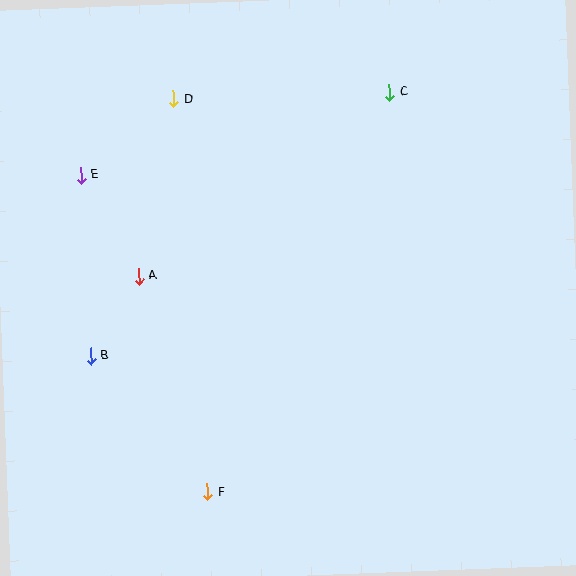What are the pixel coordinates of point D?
Point D is at (173, 99).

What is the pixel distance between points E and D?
The distance between E and D is 120 pixels.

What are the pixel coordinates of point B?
Point B is at (91, 356).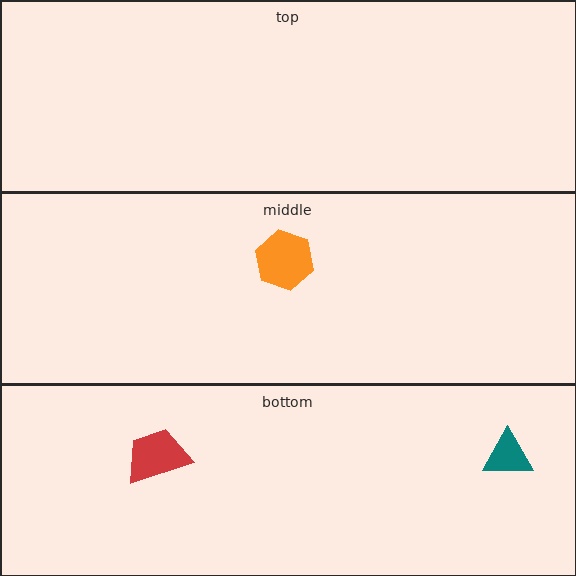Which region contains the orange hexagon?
The middle region.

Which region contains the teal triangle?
The bottom region.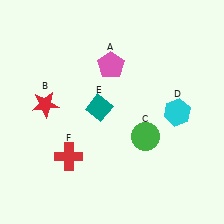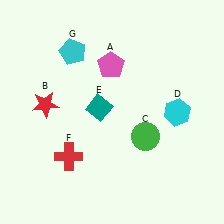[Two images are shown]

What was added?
A cyan pentagon (G) was added in Image 2.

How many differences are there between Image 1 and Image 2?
There is 1 difference between the two images.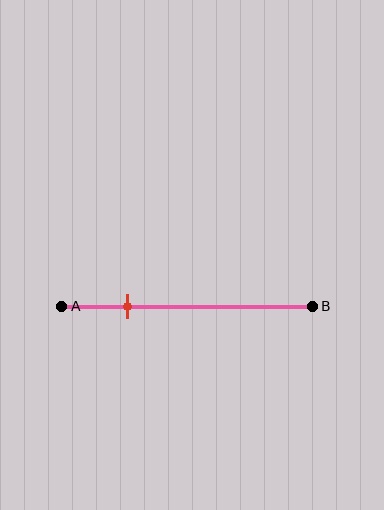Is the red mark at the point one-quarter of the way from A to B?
Yes, the mark is approximately at the one-quarter point.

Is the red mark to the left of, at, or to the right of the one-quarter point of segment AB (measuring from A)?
The red mark is approximately at the one-quarter point of segment AB.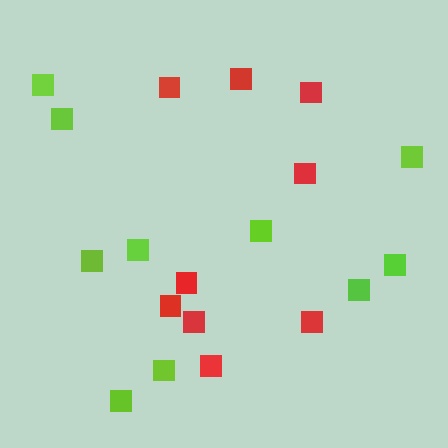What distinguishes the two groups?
There are 2 groups: one group of lime squares (10) and one group of red squares (9).